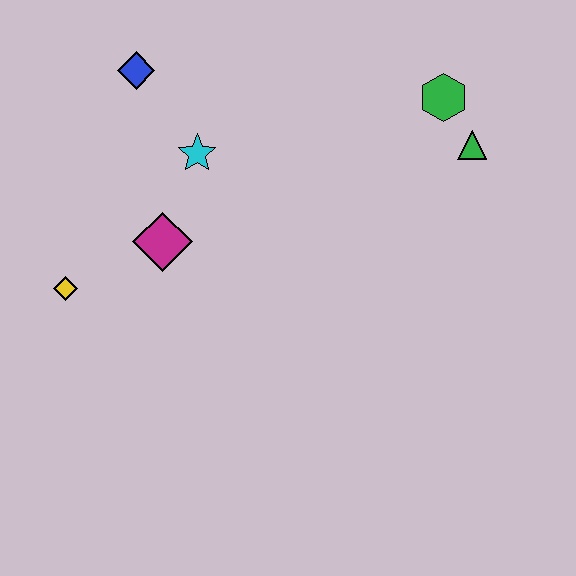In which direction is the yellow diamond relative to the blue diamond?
The yellow diamond is below the blue diamond.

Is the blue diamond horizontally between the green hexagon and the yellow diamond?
Yes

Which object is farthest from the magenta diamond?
The green triangle is farthest from the magenta diamond.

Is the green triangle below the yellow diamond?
No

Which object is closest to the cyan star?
The magenta diamond is closest to the cyan star.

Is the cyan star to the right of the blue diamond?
Yes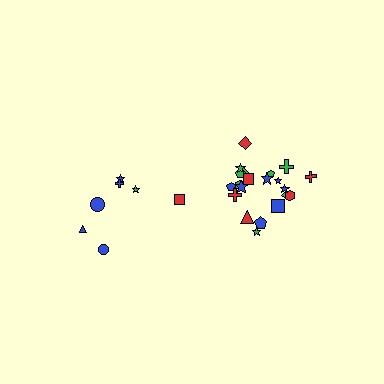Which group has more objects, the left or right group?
The right group.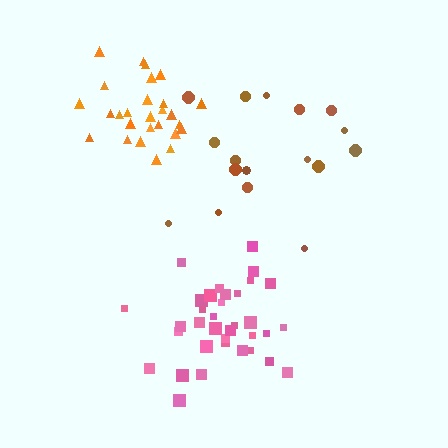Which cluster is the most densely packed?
Orange.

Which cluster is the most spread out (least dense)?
Brown.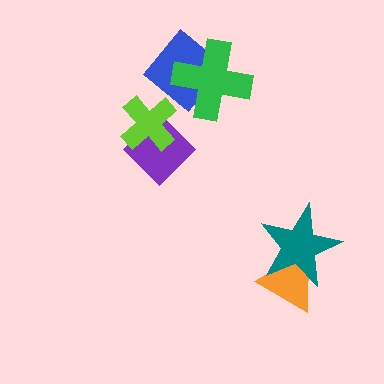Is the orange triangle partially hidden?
Yes, it is partially covered by another shape.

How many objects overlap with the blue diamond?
1 object overlaps with the blue diamond.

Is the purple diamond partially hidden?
Yes, it is partially covered by another shape.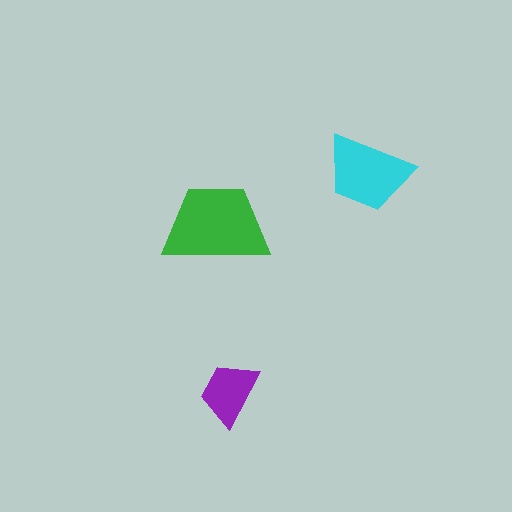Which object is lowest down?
The purple trapezoid is bottommost.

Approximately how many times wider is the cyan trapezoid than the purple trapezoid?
About 1.5 times wider.